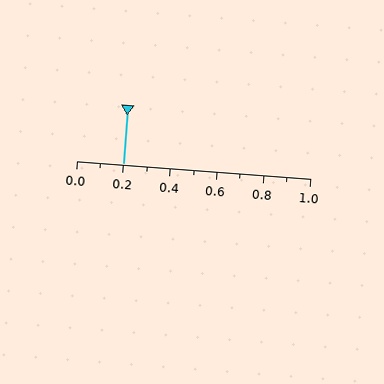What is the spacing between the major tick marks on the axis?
The major ticks are spaced 0.2 apart.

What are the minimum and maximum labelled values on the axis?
The axis runs from 0.0 to 1.0.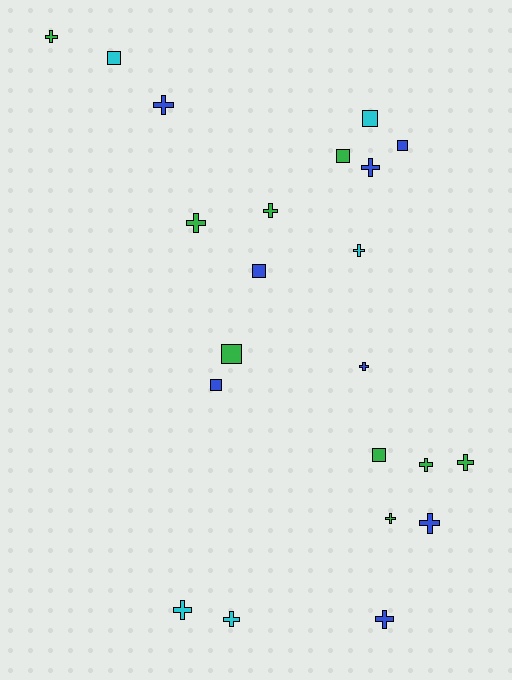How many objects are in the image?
There are 22 objects.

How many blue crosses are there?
There are 5 blue crosses.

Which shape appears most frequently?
Cross, with 14 objects.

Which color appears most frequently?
Green, with 9 objects.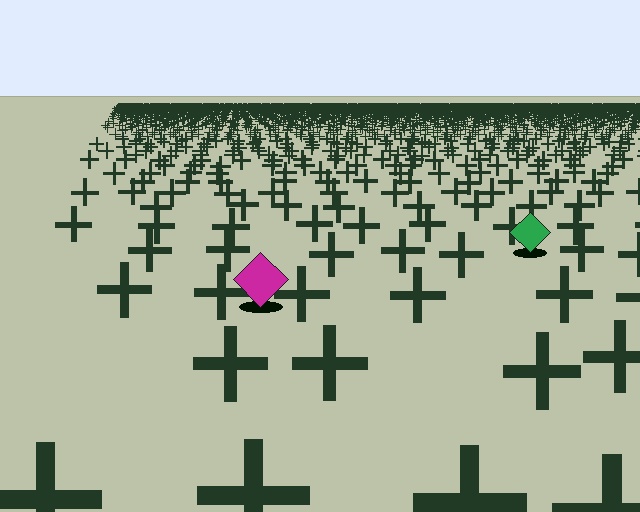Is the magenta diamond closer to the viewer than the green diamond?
Yes. The magenta diamond is closer — you can tell from the texture gradient: the ground texture is coarser near it.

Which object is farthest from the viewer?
The green diamond is farthest from the viewer. It appears smaller and the ground texture around it is denser.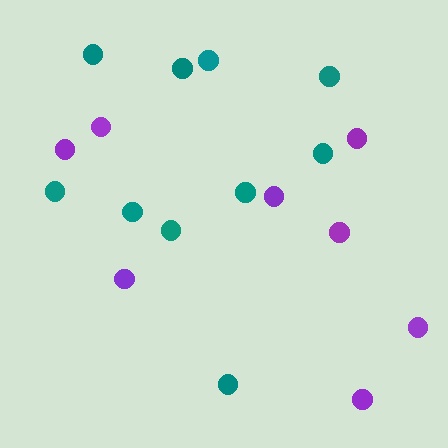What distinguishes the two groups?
There are 2 groups: one group of purple circles (8) and one group of teal circles (10).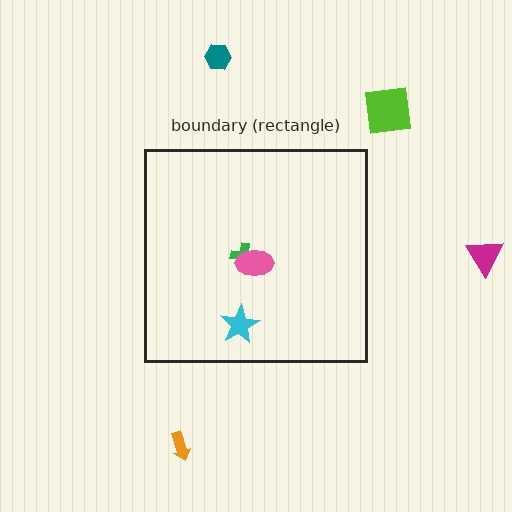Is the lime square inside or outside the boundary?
Outside.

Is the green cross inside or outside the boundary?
Inside.